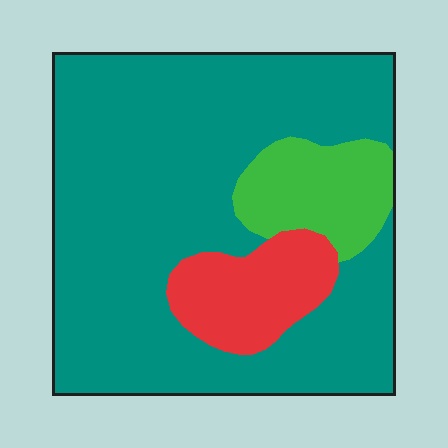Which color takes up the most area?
Teal, at roughly 75%.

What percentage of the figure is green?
Green takes up less than a sixth of the figure.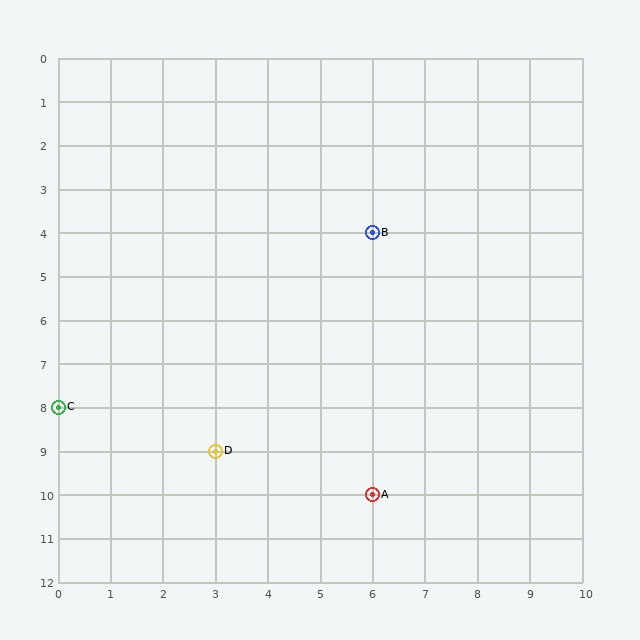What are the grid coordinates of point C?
Point C is at grid coordinates (0, 8).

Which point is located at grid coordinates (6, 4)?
Point B is at (6, 4).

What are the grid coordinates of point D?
Point D is at grid coordinates (3, 9).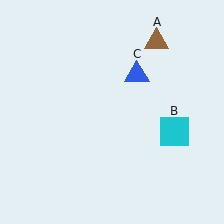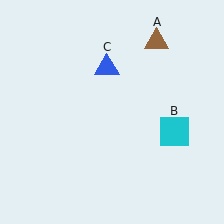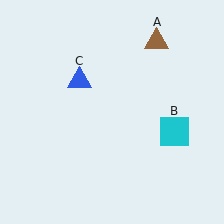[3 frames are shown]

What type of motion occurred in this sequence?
The blue triangle (object C) rotated counterclockwise around the center of the scene.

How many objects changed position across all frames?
1 object changed position: blue triangle (object C).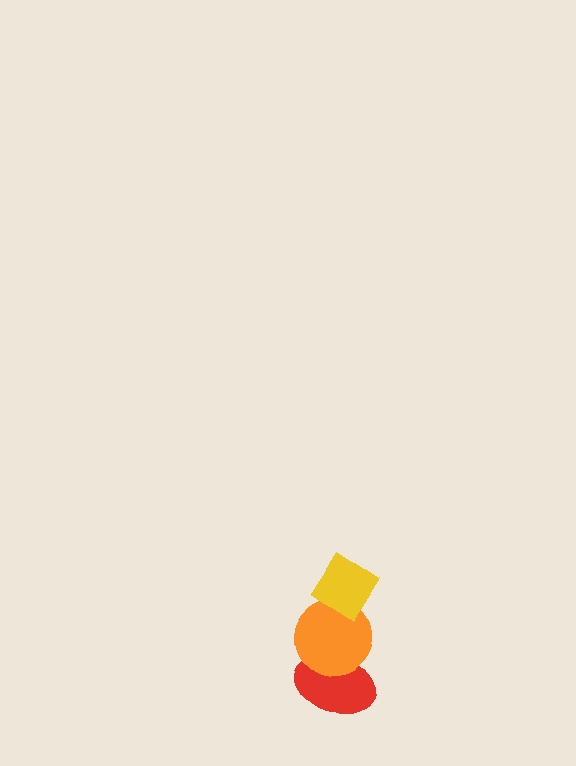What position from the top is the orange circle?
The orange circle is 2nd from the top.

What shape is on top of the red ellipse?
The orange circle is on top of the red ellipse.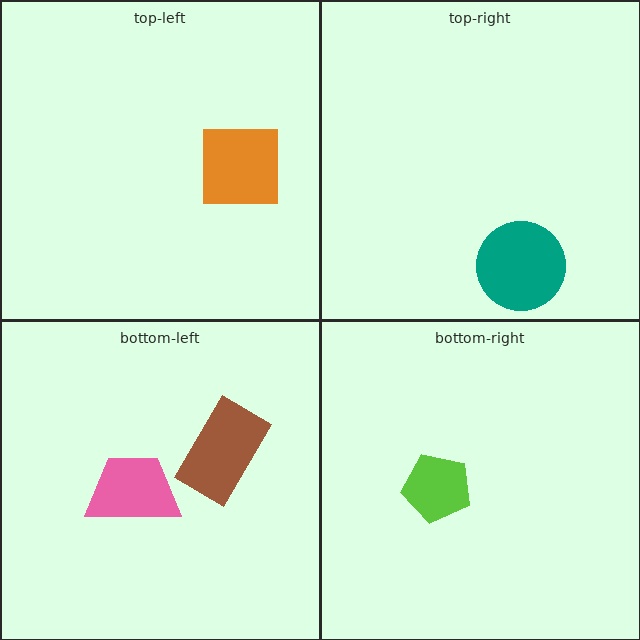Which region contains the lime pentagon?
The bottom-right region.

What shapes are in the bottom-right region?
The lime pentagon.